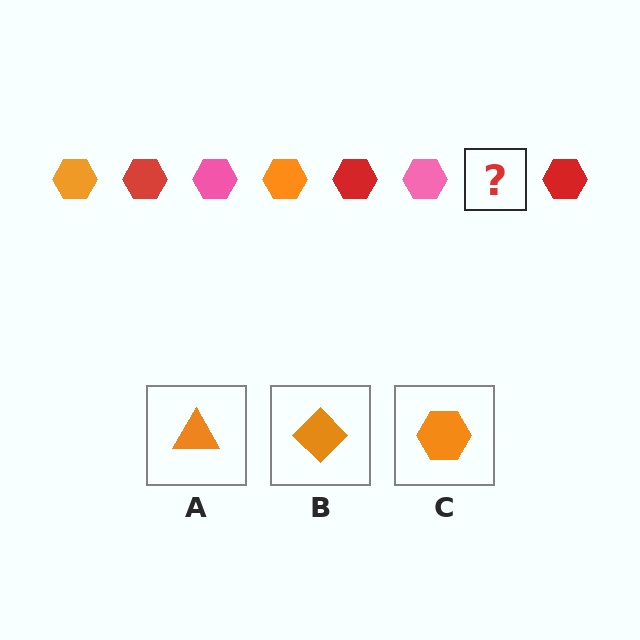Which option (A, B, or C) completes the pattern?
C.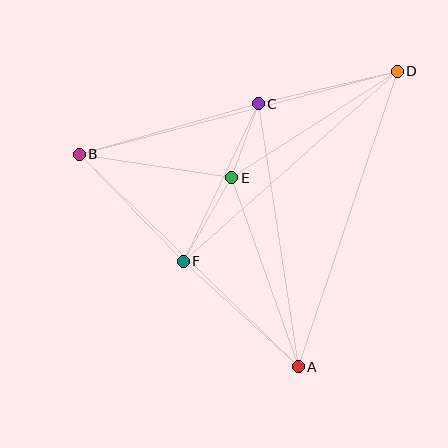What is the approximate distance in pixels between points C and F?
The distance between C and F is approximately 174 pixels.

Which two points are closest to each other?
Points C and E are closest to each other.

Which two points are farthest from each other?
Points B and D are farthest from each other.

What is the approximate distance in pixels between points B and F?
The distance between B and F is approximately 149 pixels.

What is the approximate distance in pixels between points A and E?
The distance between A and E is approximately 200 pixels.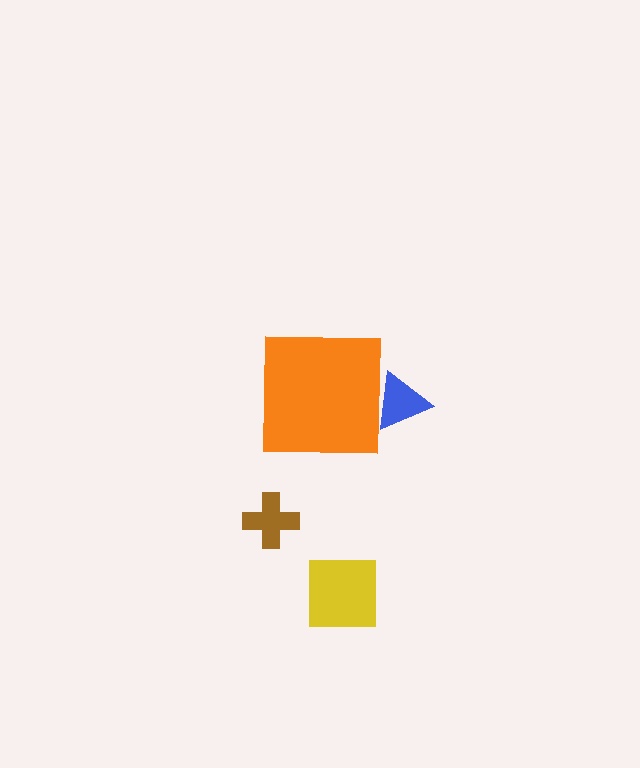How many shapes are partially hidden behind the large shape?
1 shape is partially hidden.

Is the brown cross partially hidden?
No, the brown cross is fully visible.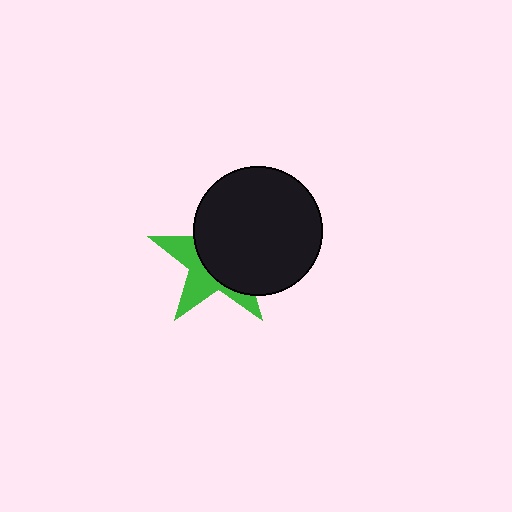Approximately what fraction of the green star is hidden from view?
Roughly 61% of the green star is hidden behind the black circle.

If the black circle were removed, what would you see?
You would see the complete green star.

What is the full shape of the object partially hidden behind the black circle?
The partially hidden object is a green star.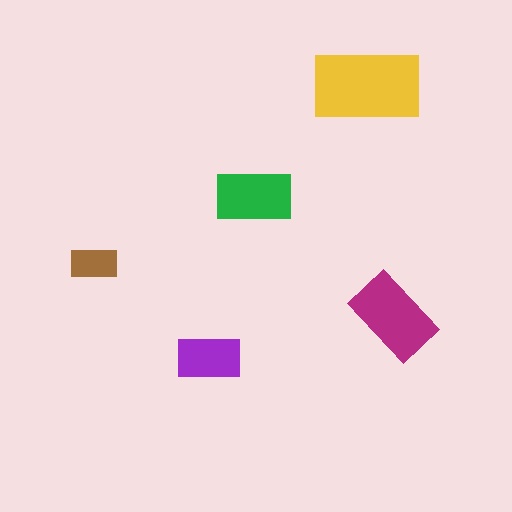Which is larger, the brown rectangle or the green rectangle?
The green one.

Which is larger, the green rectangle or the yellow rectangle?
The yellow one.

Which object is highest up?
The yellow rectangle is topmost.